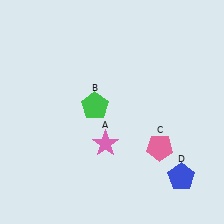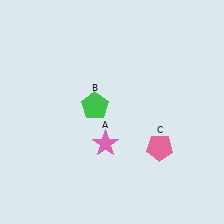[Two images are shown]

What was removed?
The blue pentagon (D) was removed in Image 2.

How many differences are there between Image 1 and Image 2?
There is 1 difference between the two images.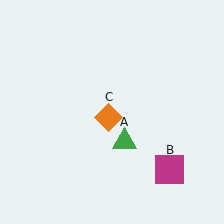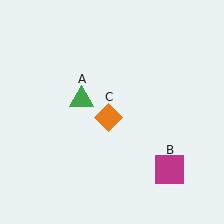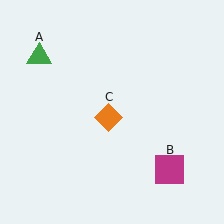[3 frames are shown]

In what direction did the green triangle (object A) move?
The green triangle (object A) moved up and to the left.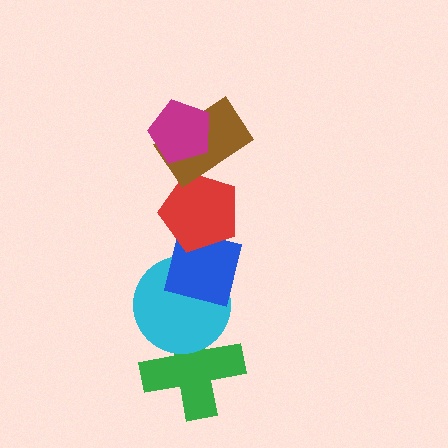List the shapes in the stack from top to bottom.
From top to bottom: the magenta pentagon, the brown rectangle, the red pentagon, the blue square, the cyan circle, the green cross.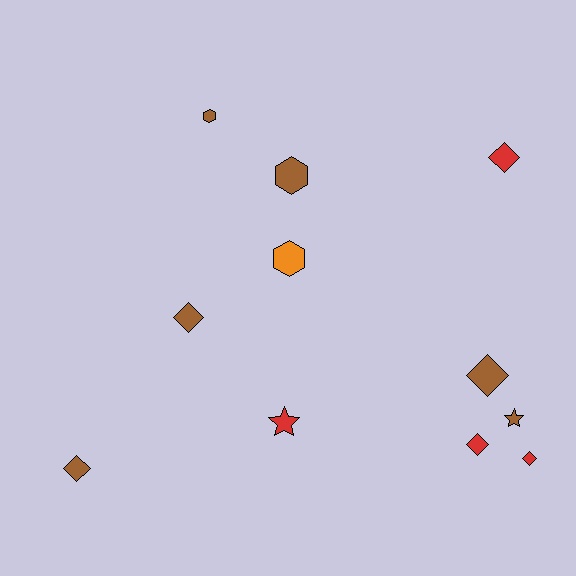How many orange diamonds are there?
There are no orange diamonds.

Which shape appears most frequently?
Diamond, with 6 objects.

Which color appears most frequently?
Brown, with 6 objects.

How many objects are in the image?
There are 11 objects.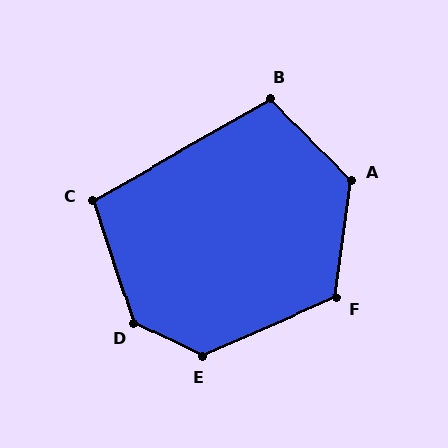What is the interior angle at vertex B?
Approximately 104 degrees (obtuse).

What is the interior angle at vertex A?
Approximately 128 degrees (obtuse).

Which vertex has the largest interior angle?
D, at approximately 135 degrees.